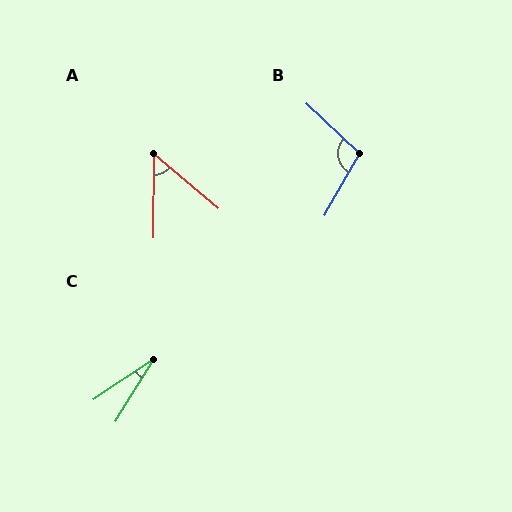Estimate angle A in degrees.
Approximately 50 degrees.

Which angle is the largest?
B, at approximately 104 degrees.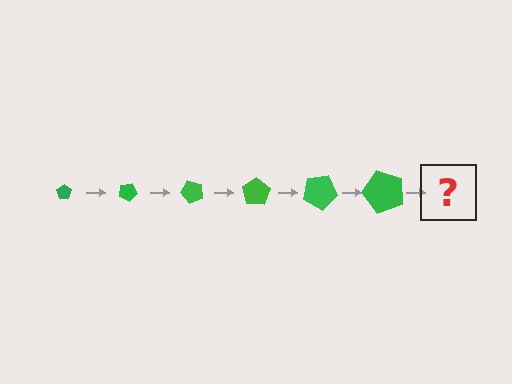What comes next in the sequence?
The next element should be a pentagon, larger than the previous one and rotated 150 degrees from the start.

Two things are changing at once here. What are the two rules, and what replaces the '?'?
The two rules are that the pentagon grows larger each step and it rotates 25 degrees each step. The '?' should be a pentagon, larger than the previous one and rotated 150 degrees from the start.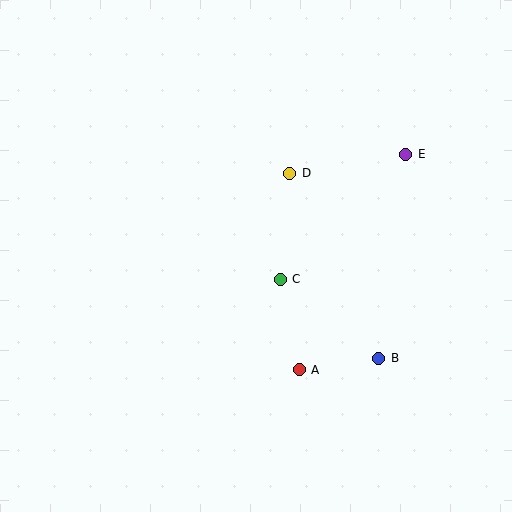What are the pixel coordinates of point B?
Point B is at (379, 358).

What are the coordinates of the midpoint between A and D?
The midpoint between A and D is at (294, 272).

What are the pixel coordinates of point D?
Point D is at (290, 173).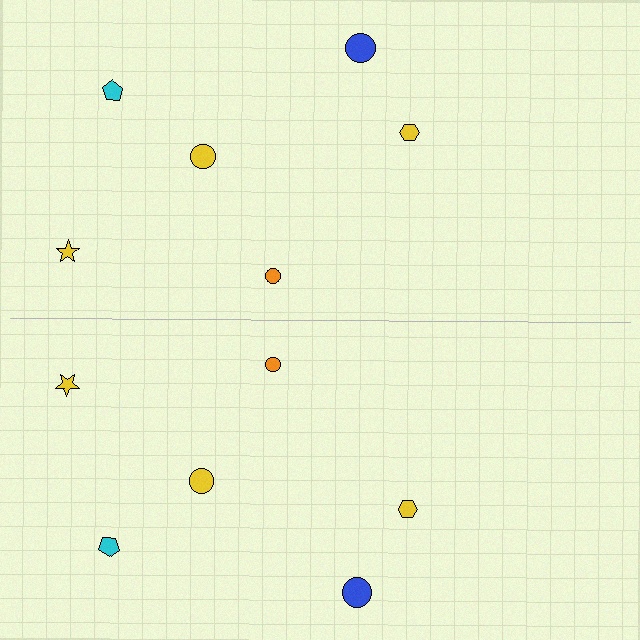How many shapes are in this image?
There are 12 shapes in this image.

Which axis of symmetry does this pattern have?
The pattern has a horizontal axis of symmetry running through the center of the image.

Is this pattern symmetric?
Yes, this pattern has bilateral (reflection) symmetry.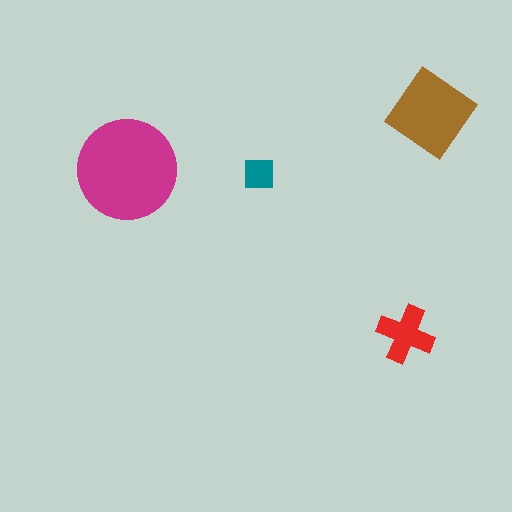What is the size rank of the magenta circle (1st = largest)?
1st.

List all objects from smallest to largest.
The teal square, the red cross, the brown diamond, the magenta circle.